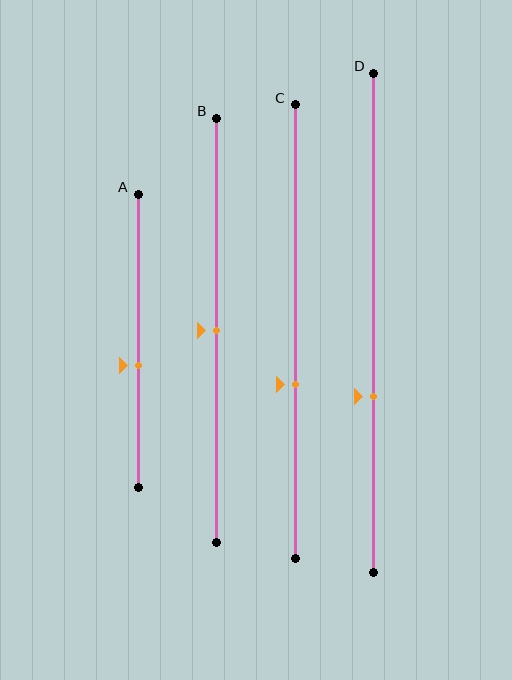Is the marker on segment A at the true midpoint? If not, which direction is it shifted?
No, the marker on segment A is shifted downward by about 8% of the segment length.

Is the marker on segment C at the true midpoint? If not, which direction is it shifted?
No, the marker on segment C is shifted downward by about 12% of the segment length.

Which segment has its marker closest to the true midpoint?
Segment B has its marker closest to the true midpoint.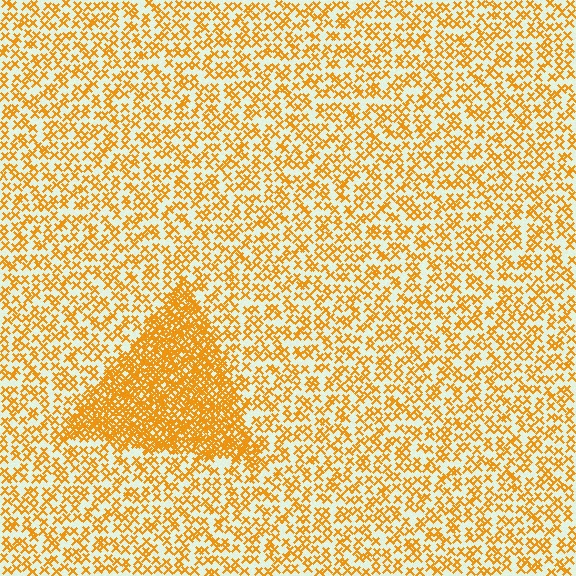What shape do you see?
I see a triangle.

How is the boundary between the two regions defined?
The boundary is defined by a change in element density (approximately 2.6x ratio). All elements are the same color, size, and shape.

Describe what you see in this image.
The image contains small orange elements arranged at two different densities. A triangle-shaped region is visible where the elements are more densely packed than the surrounding area.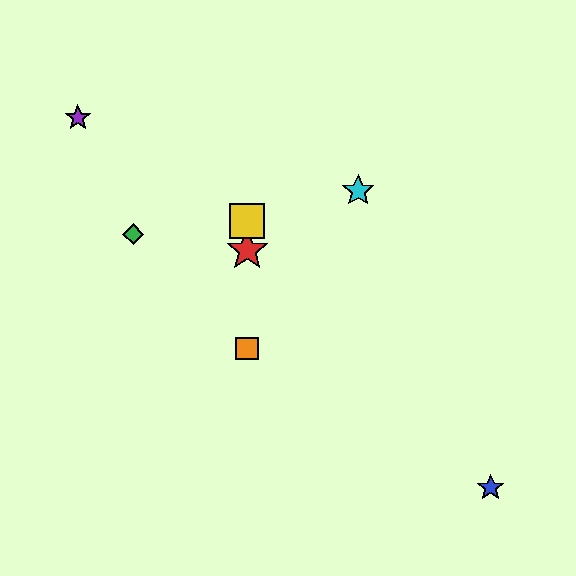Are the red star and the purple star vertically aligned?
No, the red star is at x≈247 and the purple star is at x≈78.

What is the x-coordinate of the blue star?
The blue star is at x≈491.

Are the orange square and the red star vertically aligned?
Yes, both are at x≈247.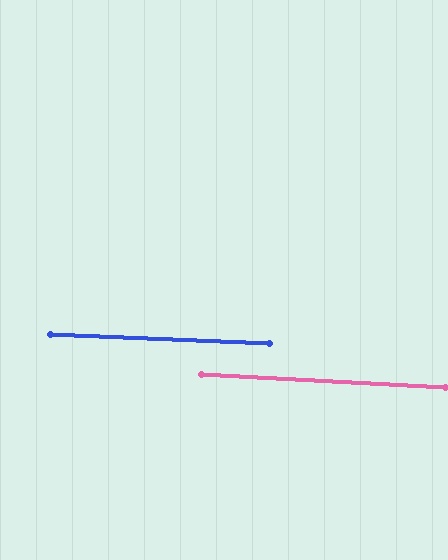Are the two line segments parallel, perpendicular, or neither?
Parallel — their directions differ by only 0.7°.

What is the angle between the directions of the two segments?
Approximately 1 degree.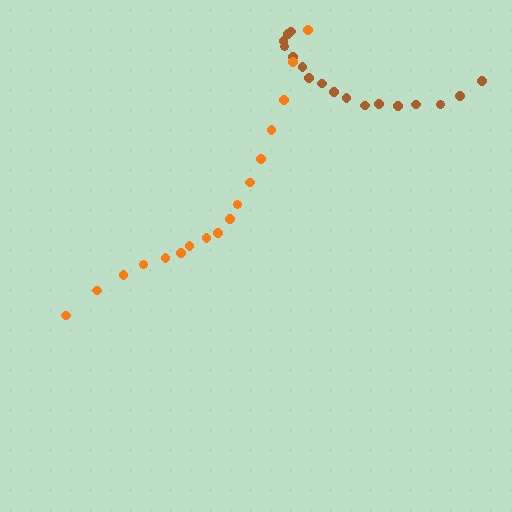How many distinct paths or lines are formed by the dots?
There are 2 distinct paths.